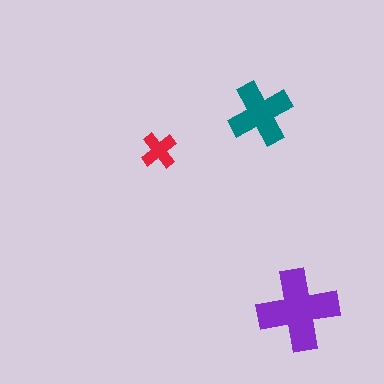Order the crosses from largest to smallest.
the purple one, the teal one, the red one.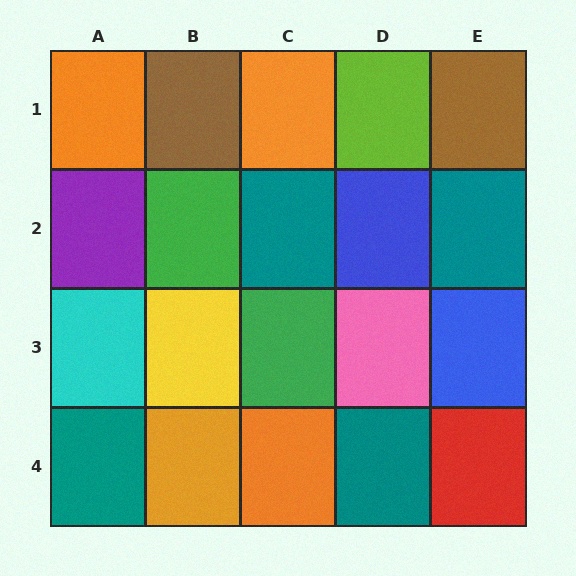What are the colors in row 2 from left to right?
Purple, green, teal, blue, teal.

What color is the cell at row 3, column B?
Yellow.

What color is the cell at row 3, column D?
Pink.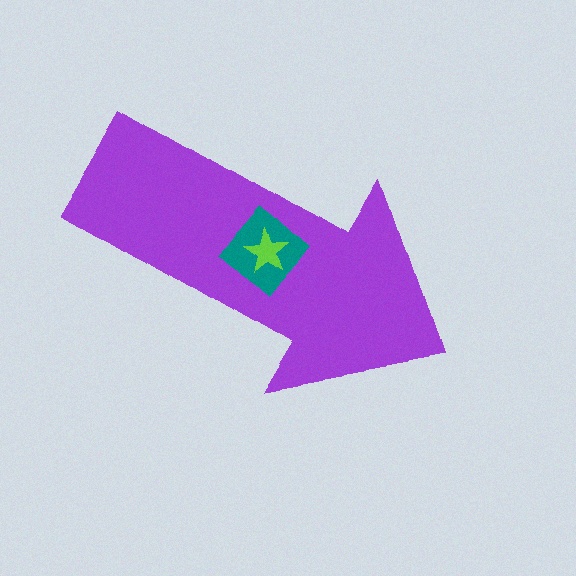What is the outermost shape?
The purple arrow.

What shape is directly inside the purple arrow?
The teal diamond.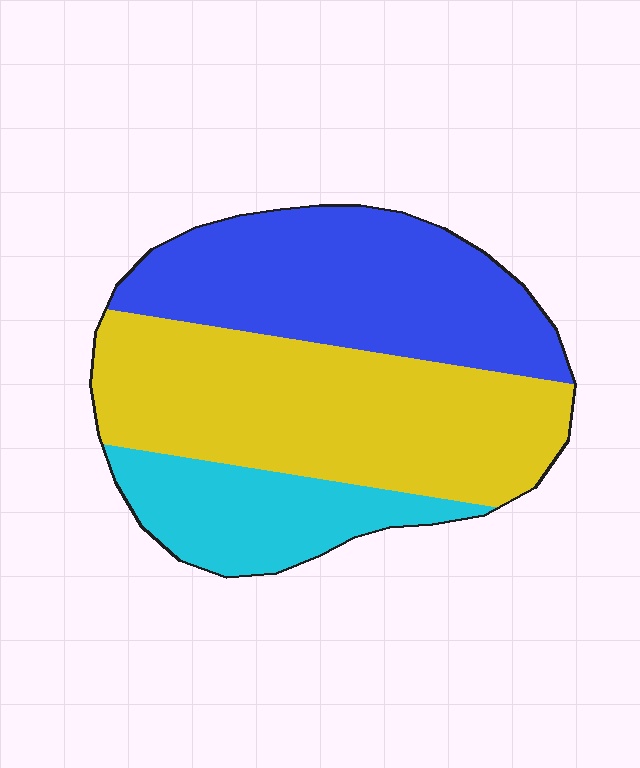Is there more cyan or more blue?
Blue.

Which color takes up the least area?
Cyan, at roughly 20%.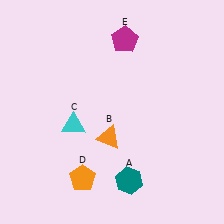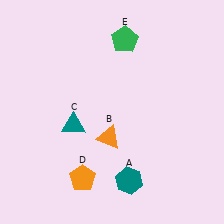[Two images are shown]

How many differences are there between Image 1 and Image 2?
There are 2 differences between the two images.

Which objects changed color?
C changed from cyan to teal. E changed from magenta to green.